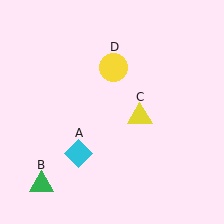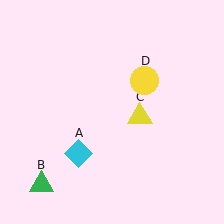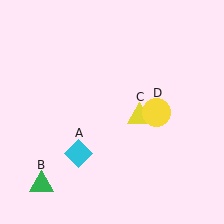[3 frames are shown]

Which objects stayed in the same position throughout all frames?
Cyan diamond (object A) and green triangle (object B) and yellow triangle (object C) remained stationary.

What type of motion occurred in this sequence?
The yellow circle (object D) rotated clockwise around the center of the scene.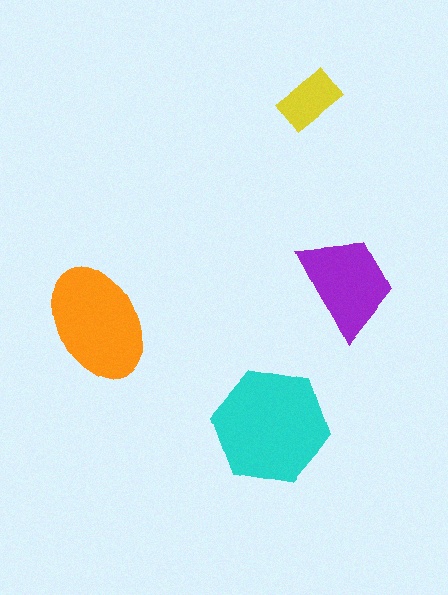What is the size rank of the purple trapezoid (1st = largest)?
3rd.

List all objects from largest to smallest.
The cyan hexagon, the orange ellipse, the purple trapezoid, the yellow rectangle.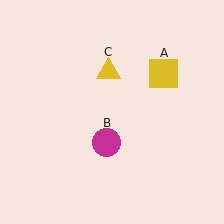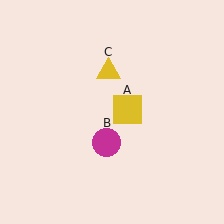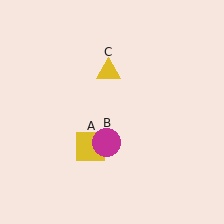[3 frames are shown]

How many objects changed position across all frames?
1 object changed position: yellow square (object A).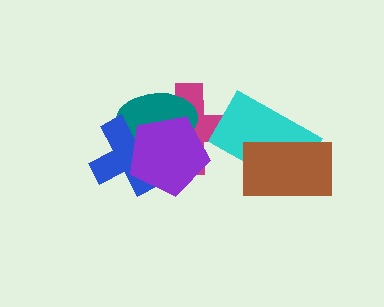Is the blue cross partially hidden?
Yes, it is partially covered by another shape.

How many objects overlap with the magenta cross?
4 objects overlap with the magenta cross.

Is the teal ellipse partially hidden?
Yes, it is partially covered by another shape.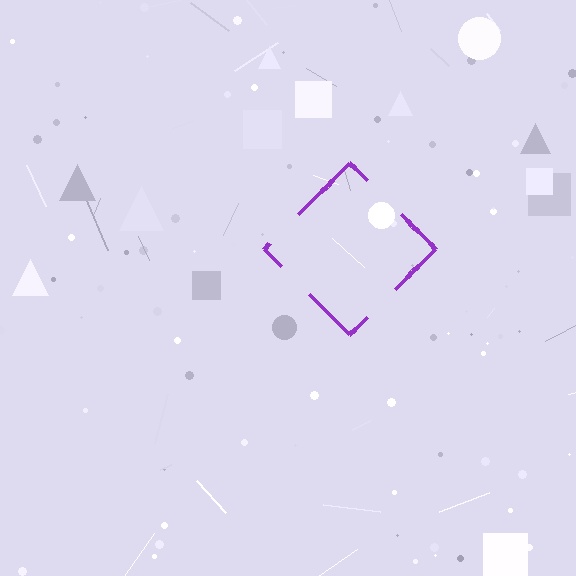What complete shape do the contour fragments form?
The contour fragments form a diamond.